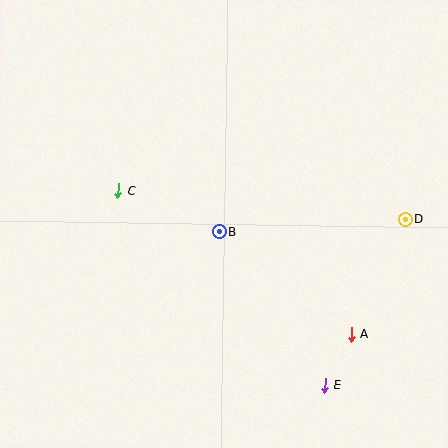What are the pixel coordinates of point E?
Point E is at (325, 385).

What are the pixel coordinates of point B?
Point B is at (219, 231).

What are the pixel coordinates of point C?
Point C is at (118, 191).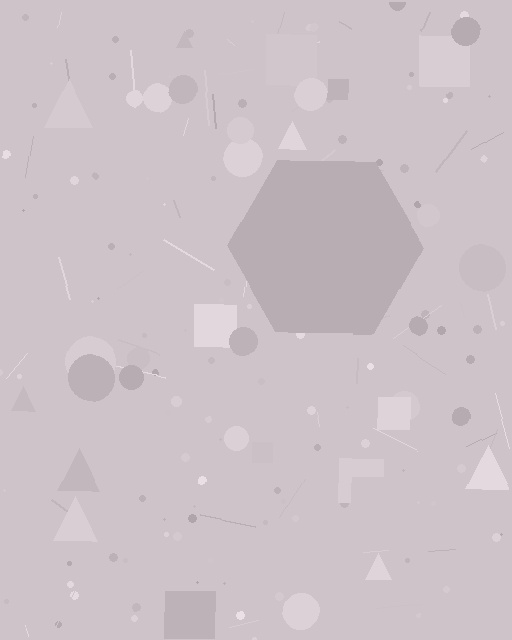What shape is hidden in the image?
A hexagon is hidden in the image.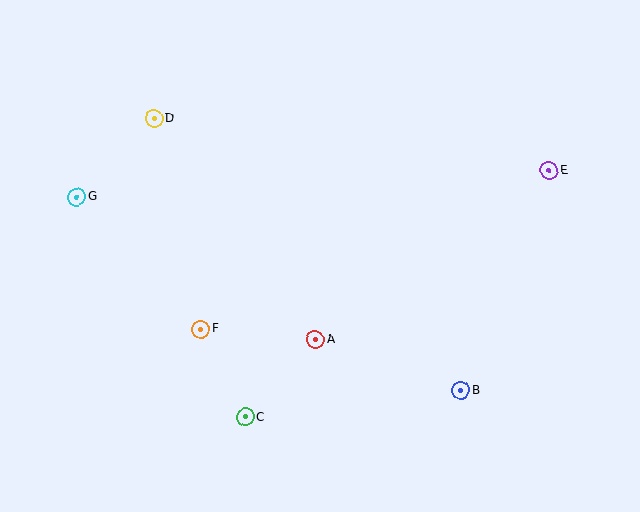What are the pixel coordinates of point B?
Point B is at (461, 391).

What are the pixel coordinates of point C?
Point C is at (245, 417).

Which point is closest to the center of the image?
Point A at (315, 340) is closest to the center.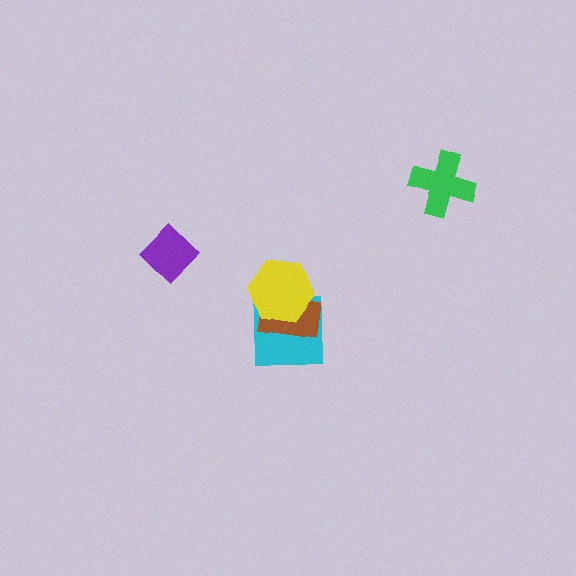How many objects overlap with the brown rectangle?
2 objects overlap with the brown rectangle.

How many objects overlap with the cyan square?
2 objects overlap with the cyan square.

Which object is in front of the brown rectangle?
The yellow hexagon is in front of the brown rectangle.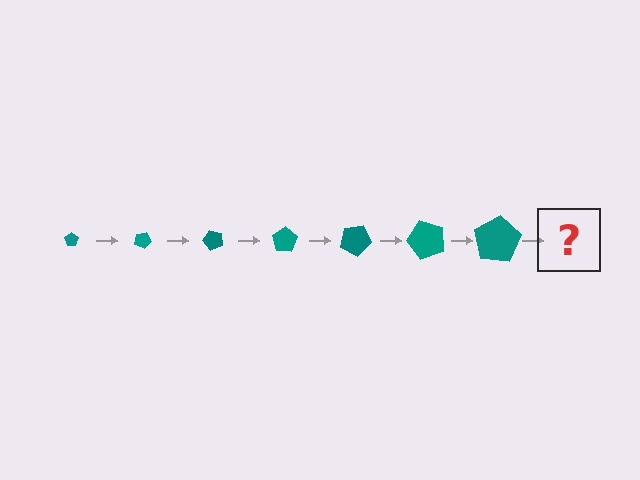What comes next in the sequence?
The next element should be a pentagon, larger than the previous one and rotated 175 degrees from the start.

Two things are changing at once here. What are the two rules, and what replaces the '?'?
The two rules are that the pentagon grows larger each step and it rotates 25 degrees each step. The '?' should be a pentagon, larger than the previous one and rotated 175 degrees from the start.